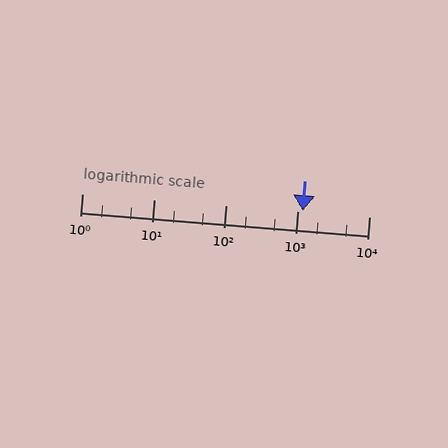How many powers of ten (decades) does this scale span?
The scale spans 4 decades, from 1 to 10000.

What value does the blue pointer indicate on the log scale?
The pointer indicates approximately 1200.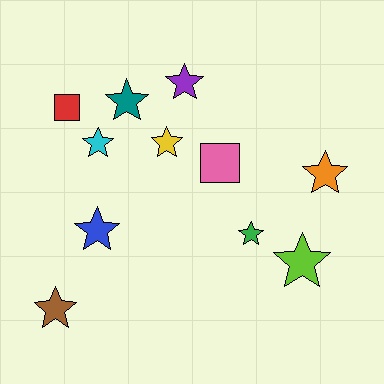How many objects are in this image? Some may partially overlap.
There are 11 objects.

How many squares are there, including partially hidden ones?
There are 2 squares.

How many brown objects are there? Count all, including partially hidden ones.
There is 1 brown object.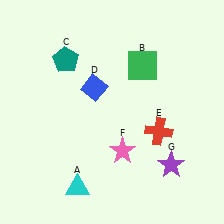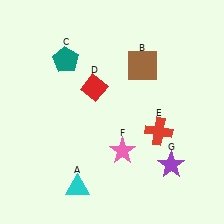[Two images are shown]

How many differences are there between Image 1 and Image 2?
There are 2 differences between the two images.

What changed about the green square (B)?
In Image 1, B is green. In Image 2, it changed to brown.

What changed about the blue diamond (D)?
In Image 1, D is blue. In Image 2, it changed to red.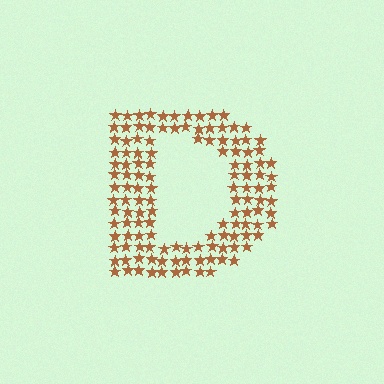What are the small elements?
The small elements are stars.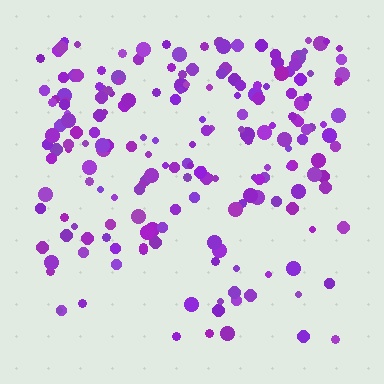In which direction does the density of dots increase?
From bottom to top, with the top side densest.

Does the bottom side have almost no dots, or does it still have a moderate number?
Still a moderate number, just noticeably fewer than the top.